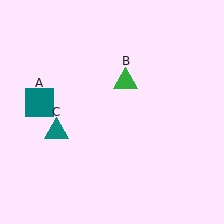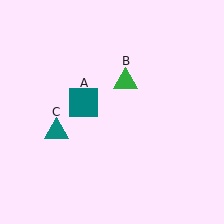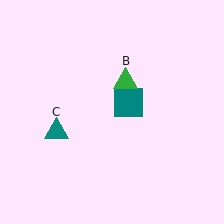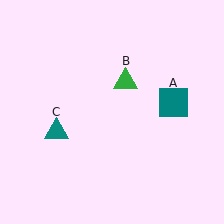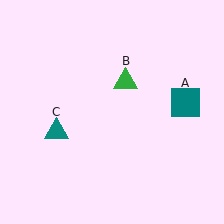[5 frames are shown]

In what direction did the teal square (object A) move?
The teal square (object A) moved right.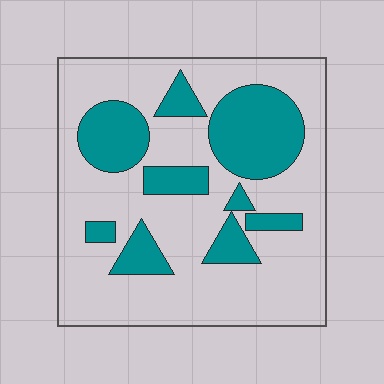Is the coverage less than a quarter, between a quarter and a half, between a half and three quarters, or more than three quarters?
Between a quarter and a half.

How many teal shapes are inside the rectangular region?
9.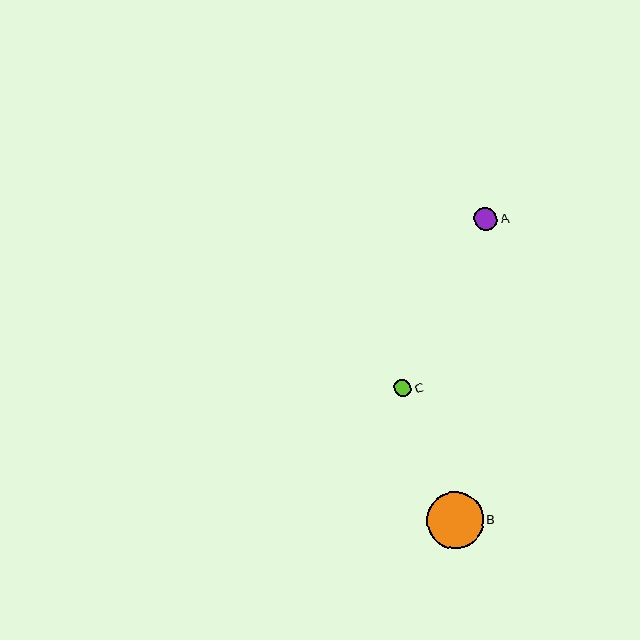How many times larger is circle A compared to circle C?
Circle A is approximately 1.4 times the size of circle C.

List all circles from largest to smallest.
From largest to smallest: B, A, C.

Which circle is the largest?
Circle B is the largest with a size of approximately 57 pixels.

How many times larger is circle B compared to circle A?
Circle B is approximately 2.4 times the size of circle A.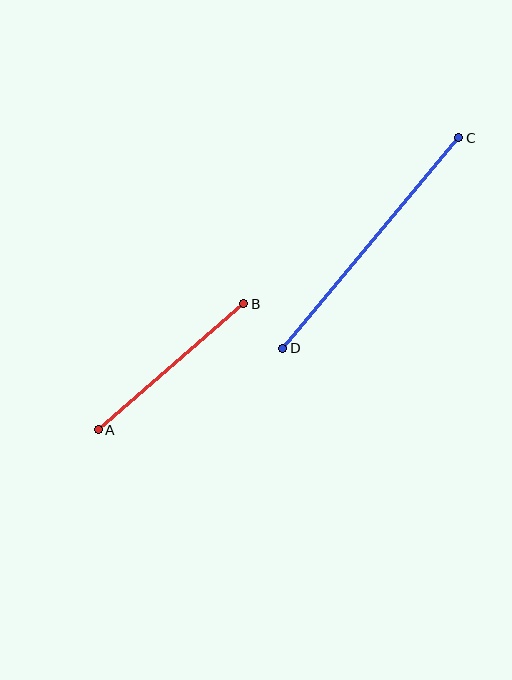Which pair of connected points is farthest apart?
Points C and D are farthest apart.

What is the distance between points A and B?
The distance is approximately 192 pixels.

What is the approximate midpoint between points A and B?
The midpoint is at approximately (171, 367) pixels.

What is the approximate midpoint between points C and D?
The midpoint is at approximately (371, 243) pixels.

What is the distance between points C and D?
The distance is approximately 274 pixels.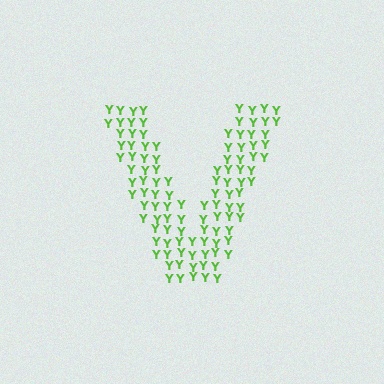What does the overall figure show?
The overall figure shows the letter V.